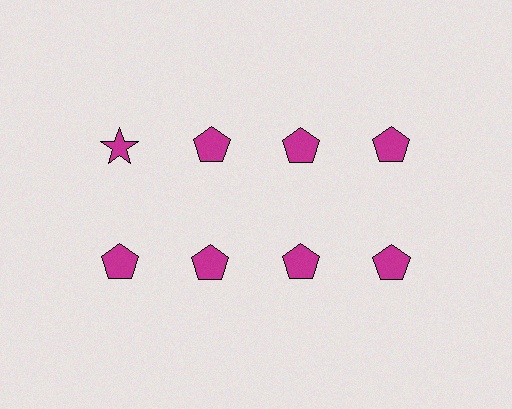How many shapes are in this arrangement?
There are 8 shapes arranged in a grid pattern.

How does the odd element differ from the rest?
It has a different shape: star instead of pentagon.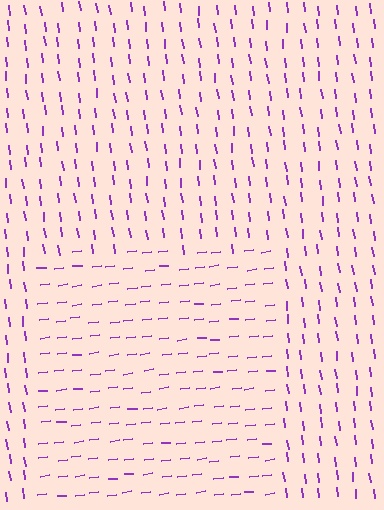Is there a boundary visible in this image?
Yes, there is a texture boundary formed by a change in line orientation.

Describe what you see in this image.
The image is filled with small purple line segments. A rectangle region in the image has lines oriented differently from the surrounding lines, creating a visible texture boundary.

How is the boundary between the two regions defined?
The boundary is defined purely by a change in line orientation (approximately 90 degrees difference). All lines are the same color and thickness.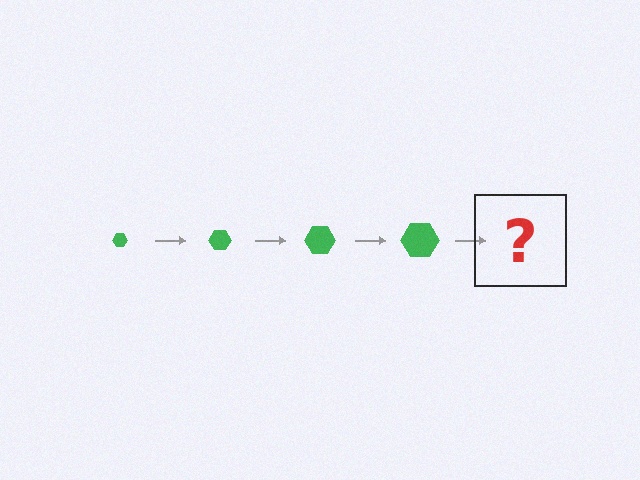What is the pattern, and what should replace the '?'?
The pattern is that the hexagon gets progressively larger each step. The '?' should be a green hexagon, larger than the previous one.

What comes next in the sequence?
The next element should be a green hexagon, larger than the previous one.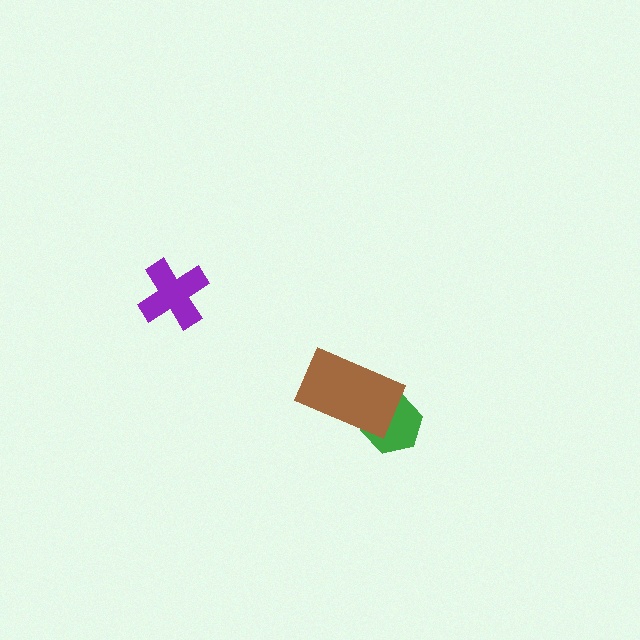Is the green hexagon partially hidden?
Yes, it is partially covered by another shape.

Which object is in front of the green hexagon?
The brown rectangle is in front of the green hexagon.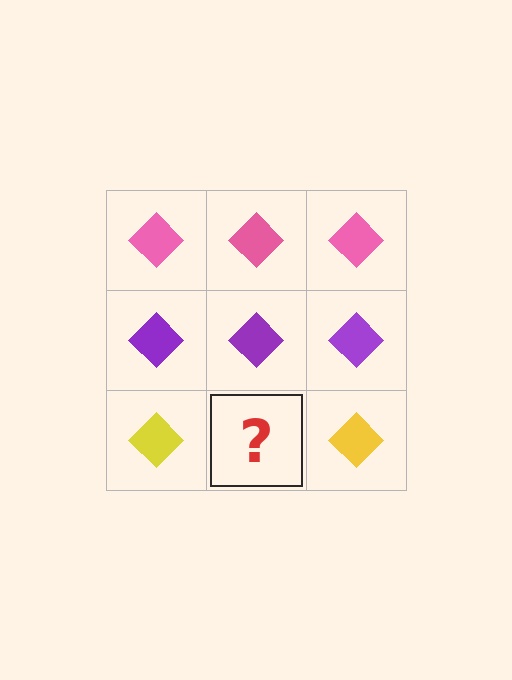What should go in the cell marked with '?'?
The missing cell should contain a yellow diamond.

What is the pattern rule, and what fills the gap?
The rule is that each row has a consistent color. The gap should be filled with a yellow diamond.